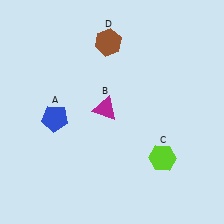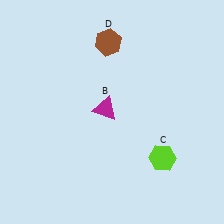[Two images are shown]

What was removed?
The blue pentagon (A) was removed in Image 2.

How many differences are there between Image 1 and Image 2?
There is 1 difference between the two images.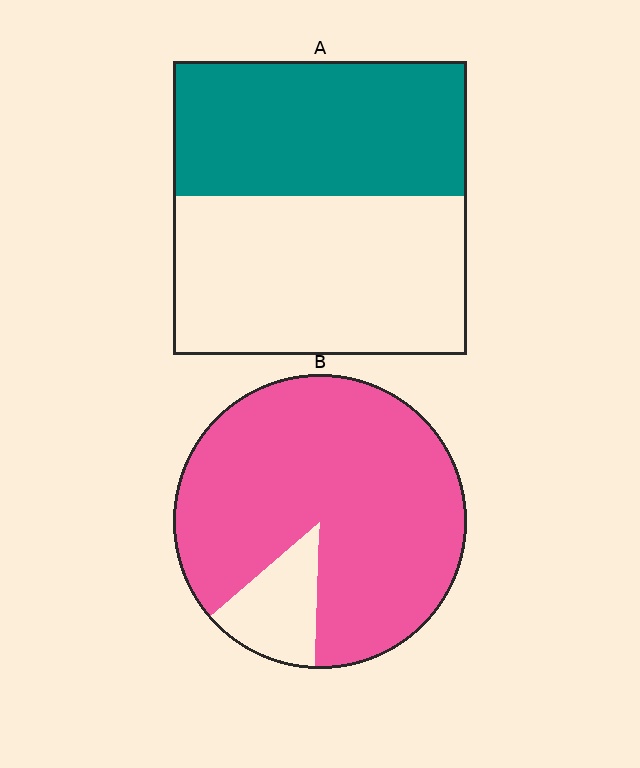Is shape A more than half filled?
No.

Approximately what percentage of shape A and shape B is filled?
A is approximately 45% and B is approximately 85%.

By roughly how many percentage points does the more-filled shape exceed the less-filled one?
By roughly 40 percentage points (B over A).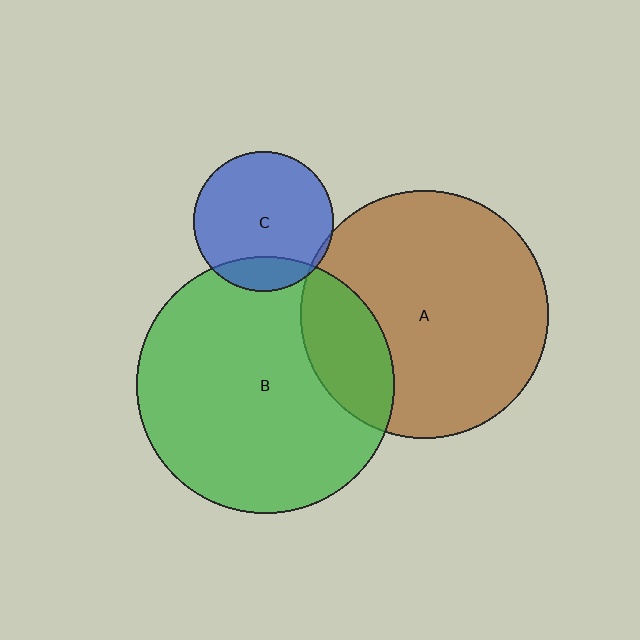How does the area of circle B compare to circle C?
Approximately 3.4 times.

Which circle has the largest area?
Circle B (green).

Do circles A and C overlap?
Yes.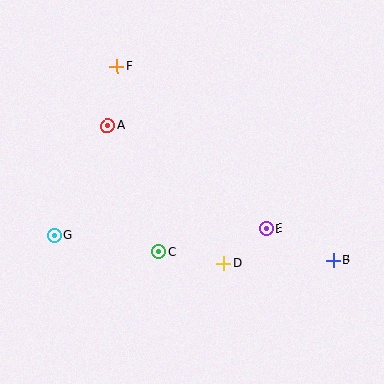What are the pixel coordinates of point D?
Point D is at (224, 264).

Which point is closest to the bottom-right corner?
Point B is closest to the bottom-right corner.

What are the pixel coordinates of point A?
Point A is at (108, 125).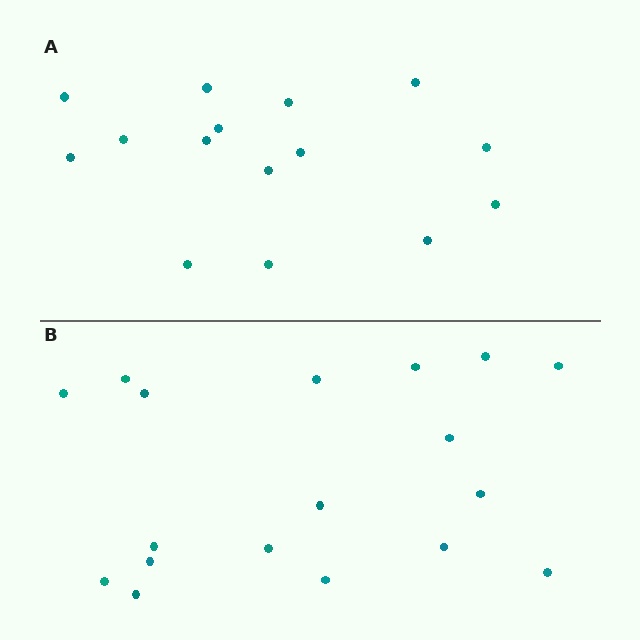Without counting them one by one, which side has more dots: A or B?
Region B (the bottom region) has more dots.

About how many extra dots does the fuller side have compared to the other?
Region B has just a few more — roughly 2 or 3 more dots than region A.